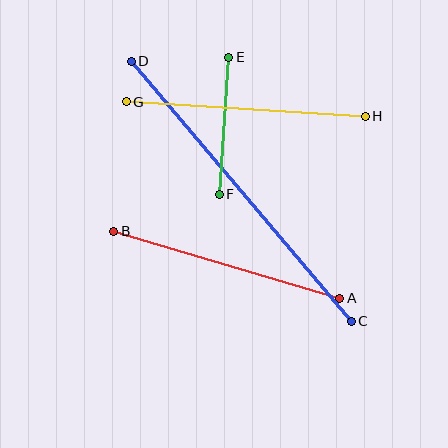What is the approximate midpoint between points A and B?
The midpoint is at approximately (227, 265) pixels.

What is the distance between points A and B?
The distance is approximately 236 pixels.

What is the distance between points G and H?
The distance is approximately 239 pixels.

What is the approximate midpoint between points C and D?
The midpoint is at approximately (241, 191) pixels.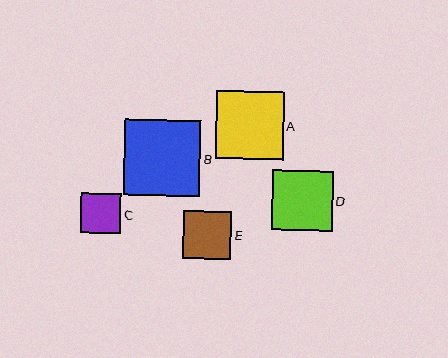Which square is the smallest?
Square C is the smallest with a size of approximately 40 pixels.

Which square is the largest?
Square B is the largest with a size of approximately 76 pixels.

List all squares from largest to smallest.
From largest to smallest: B, A, D, E, C.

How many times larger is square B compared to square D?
Square B is approximately 1.3 times the size of square D.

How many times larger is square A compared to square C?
Square A is approximately 1.7 times the size of square C.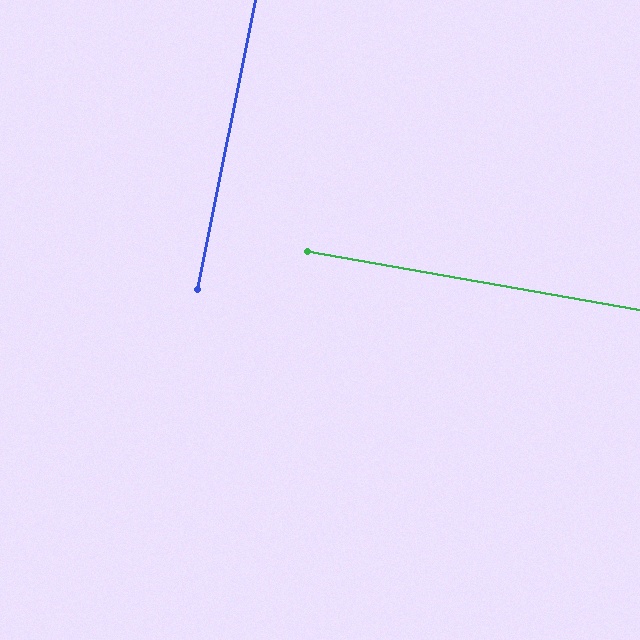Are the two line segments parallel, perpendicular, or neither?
Perpendicular — they meet at approximately 89°.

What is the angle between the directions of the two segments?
Approximately 89 degrees.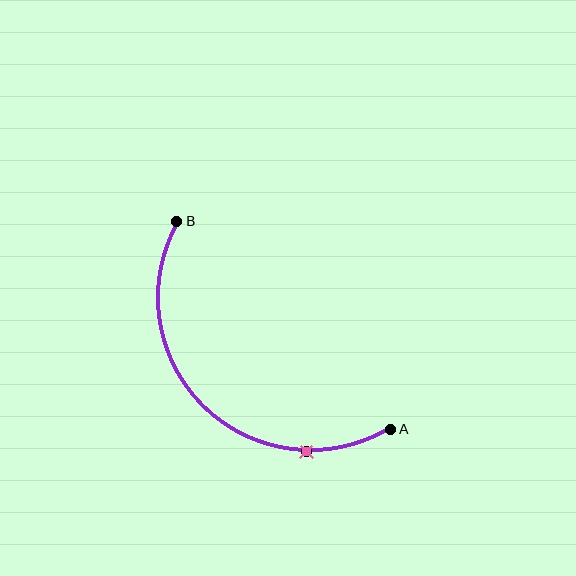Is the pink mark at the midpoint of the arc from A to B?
No. The pink mark lies on the arc but is closer to endpoint A. The arc midpoint would be at the point on the curve equidistant along the arc from both A and B.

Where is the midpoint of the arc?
The arc midpoint is the point on the curve farthest from the straight line joining A and B. It sits below and to the left of that line.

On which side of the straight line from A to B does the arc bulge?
The arc bulges below and to the left of the straight line connecting A and B.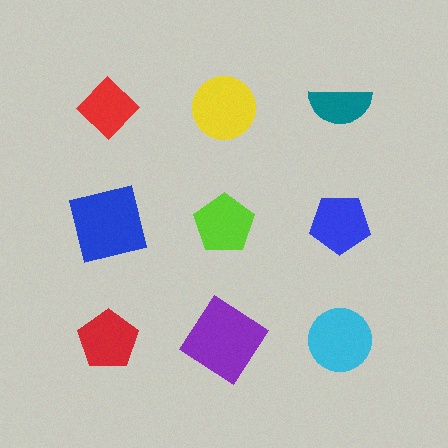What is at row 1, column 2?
A yellow circle.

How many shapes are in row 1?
3 shapes.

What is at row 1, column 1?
A red diamond.